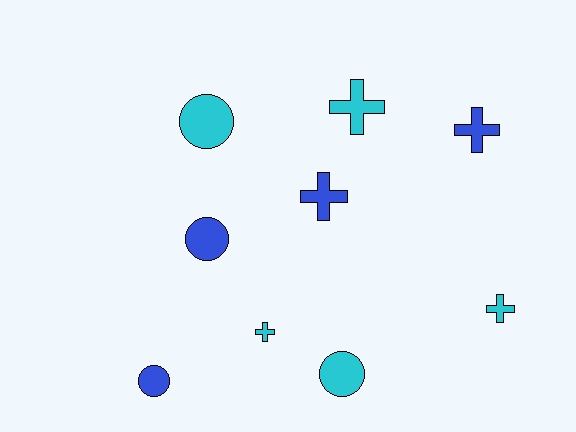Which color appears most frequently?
Cyan, with 5 objects.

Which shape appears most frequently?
Cross, with 5 objects.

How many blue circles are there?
There are 2 blue circles.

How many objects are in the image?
There are 9 objects.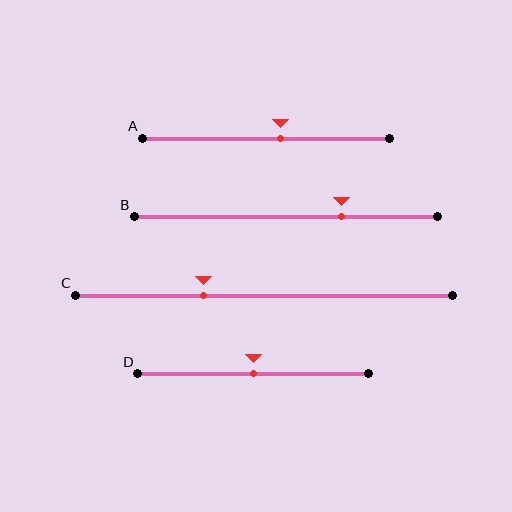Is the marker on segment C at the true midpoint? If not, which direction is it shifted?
No, the marker on segment C is shifted to the left by about 16% of the segment length.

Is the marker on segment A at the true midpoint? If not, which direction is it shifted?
No, the marker on segment A is shifted to the right by about 6% of the segment length.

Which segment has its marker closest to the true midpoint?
Segment D has its marker closest to the true midpoint.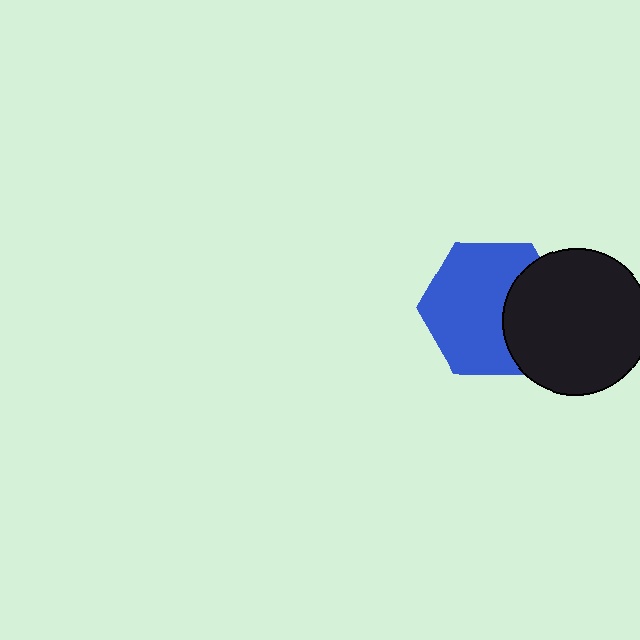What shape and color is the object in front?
The object in front is a black circle.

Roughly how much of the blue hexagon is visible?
Most of it is visible (roughly 68%).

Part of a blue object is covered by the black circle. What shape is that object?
It is a hexagon.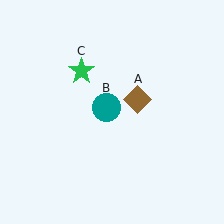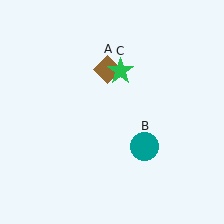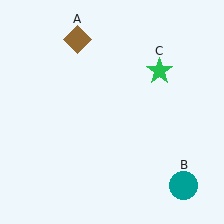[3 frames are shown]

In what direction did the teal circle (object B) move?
The teal circle (object B) moved down and to the right.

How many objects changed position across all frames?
3 objects changed position: brown diamond (object A), teal circle (object B), green star (object C).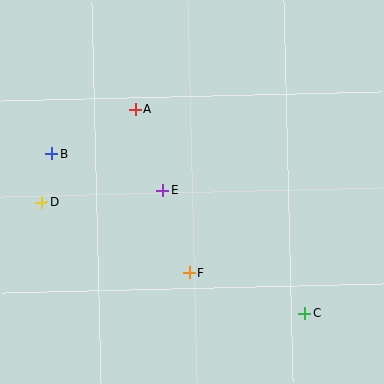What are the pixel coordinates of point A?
Point A is at (135, 110).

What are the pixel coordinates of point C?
Point C is at (304, 314).